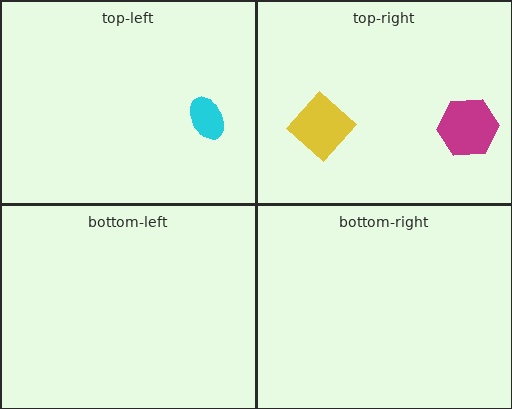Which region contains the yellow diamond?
The top-right region.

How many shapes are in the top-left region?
1.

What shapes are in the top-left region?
The cyan ellipse.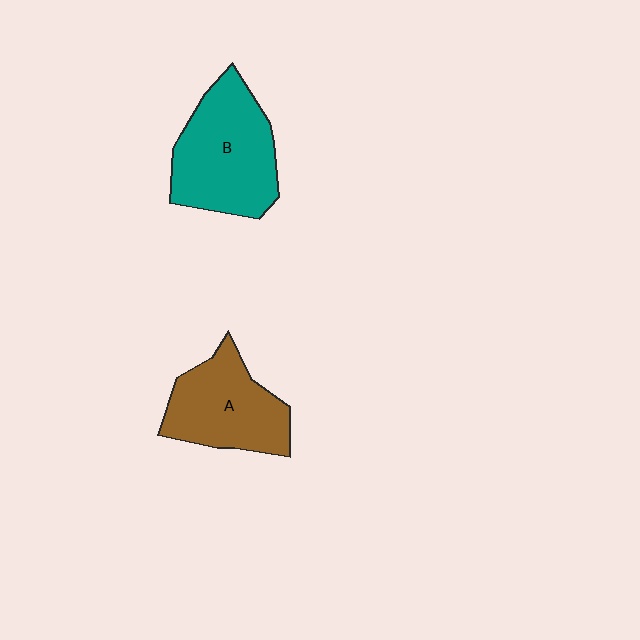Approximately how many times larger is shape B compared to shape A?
Approximately 1.2 times.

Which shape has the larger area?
Shape B (teal).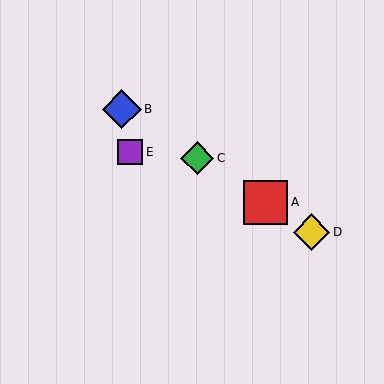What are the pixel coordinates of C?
Object C is at (197, 158).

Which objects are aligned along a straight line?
Objects A, B, C, D are aligned along a straight line.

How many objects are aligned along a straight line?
4 objects (A, B, C, D) are aligned along a straight line.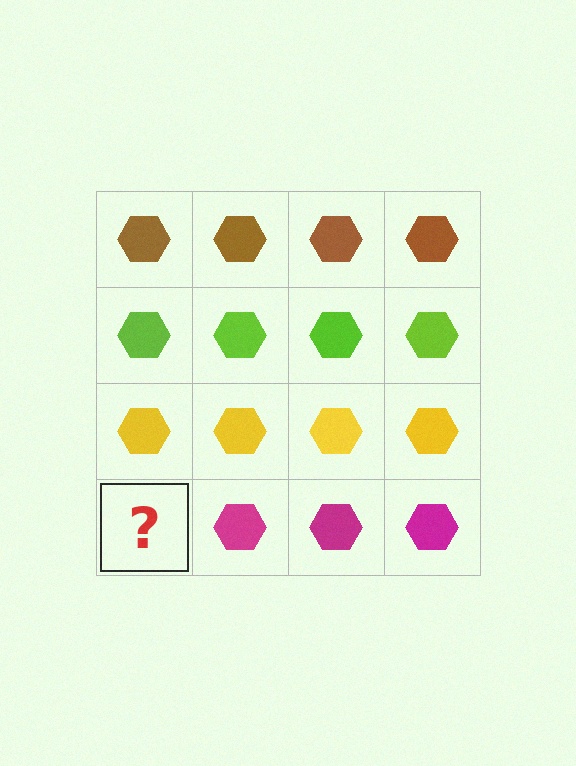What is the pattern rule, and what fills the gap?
The rule is that each row has a consistent color. The gap should be filled with a magenta hexagon.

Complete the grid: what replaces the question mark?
The question mark should be replaced with a magenta hexagon.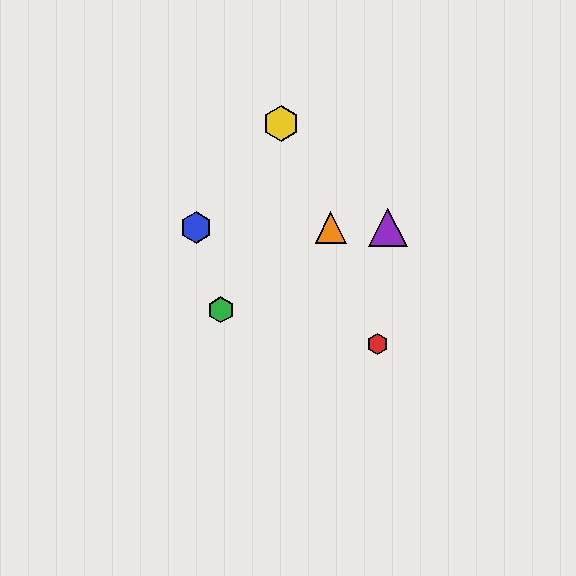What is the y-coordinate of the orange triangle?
The orange triangle is at y≈227.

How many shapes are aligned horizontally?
3 shapes (the blue hexagon, the purple triangle, the orange triangle) are aligned horizontally.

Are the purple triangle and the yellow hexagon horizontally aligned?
No, the purple triangle is at y≈227 and the yellow hexagon is at y≈123.